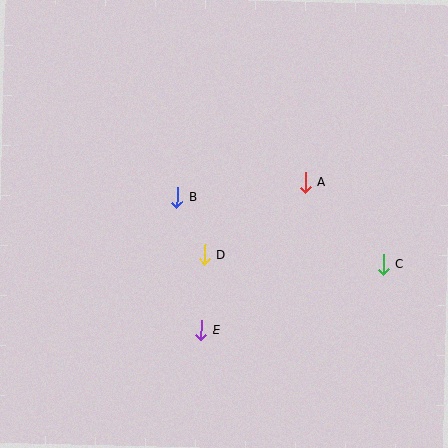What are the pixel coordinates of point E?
Point E is at (201, 330).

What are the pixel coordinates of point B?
Point B is at (177, 197).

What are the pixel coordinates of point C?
Point C is at (383, 264).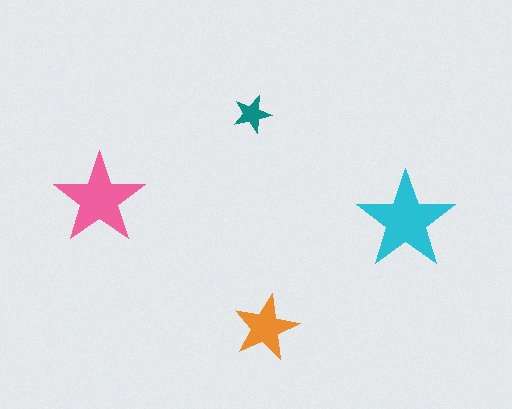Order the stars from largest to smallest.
the cyan one, the pink one, the orange one, the teal one.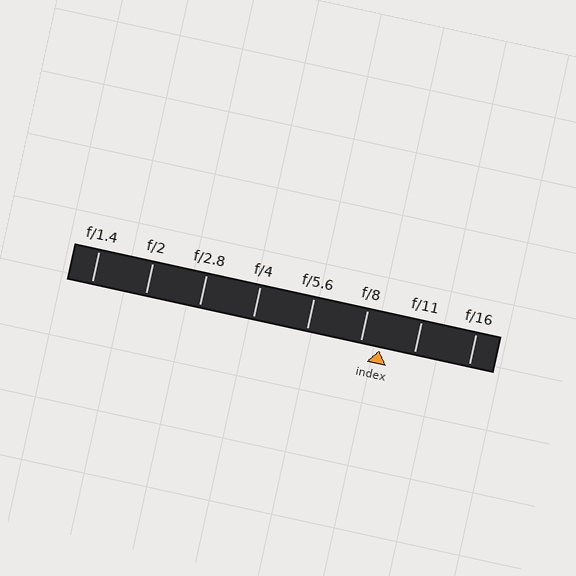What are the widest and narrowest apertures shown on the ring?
The widest aperture shown is f/1.4 and the narrowest is f/16.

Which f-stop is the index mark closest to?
The index mark is closest to f/8.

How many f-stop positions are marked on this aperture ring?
There are 8 f-stop positions marked.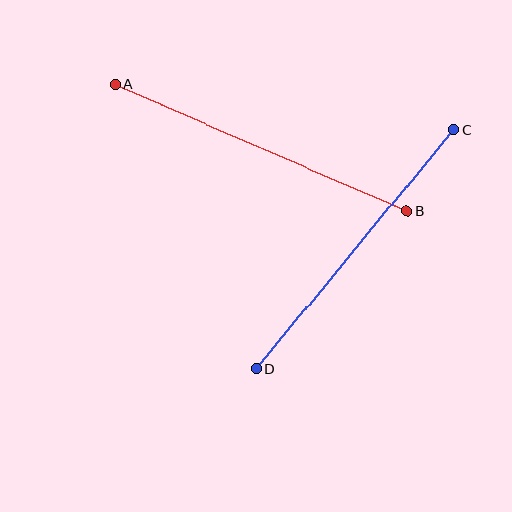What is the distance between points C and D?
The distance is approximately 310 pixels.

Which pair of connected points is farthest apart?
Points A and B are farthest apart.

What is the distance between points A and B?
The distance is approximately 319 pixels.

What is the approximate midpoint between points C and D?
The midpoint is at approximately (355, 249) pixels.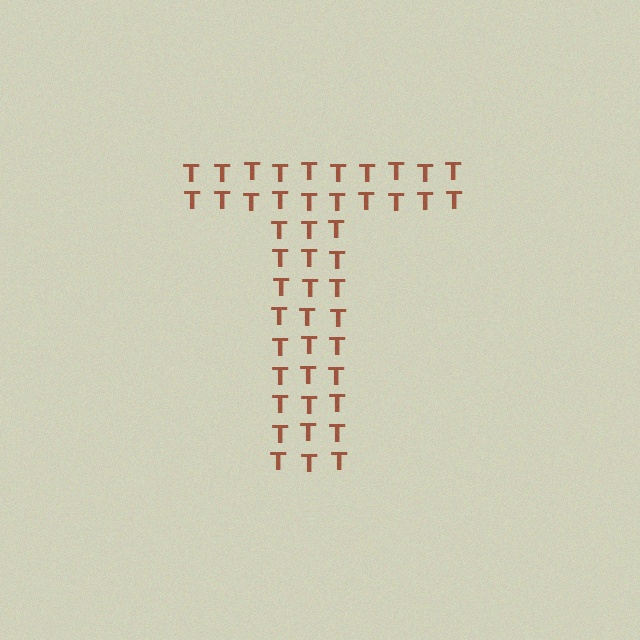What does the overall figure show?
The overall figure shows the letter T.